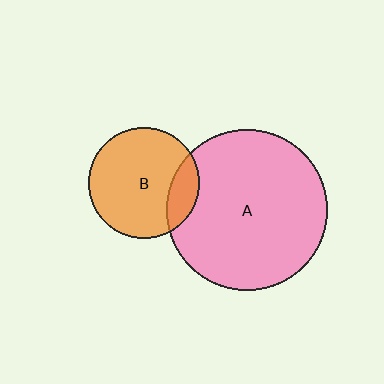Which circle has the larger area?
Circle A (pink).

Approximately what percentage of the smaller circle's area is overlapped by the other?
Approximately 20%.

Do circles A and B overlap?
Yes.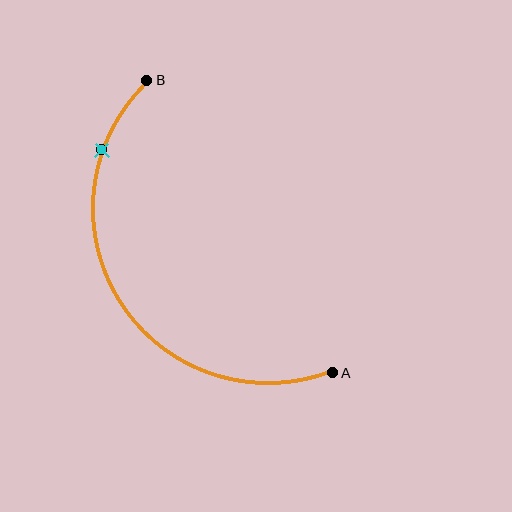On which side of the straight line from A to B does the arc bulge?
The arc bulges to the left of the straight line connecting A and B.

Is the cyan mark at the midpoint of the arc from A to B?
No. The cyan mark lies on the arc but is closer to endpoint B. The arc midpoint would be at the point on the curve equidistant along the arc from both A and B.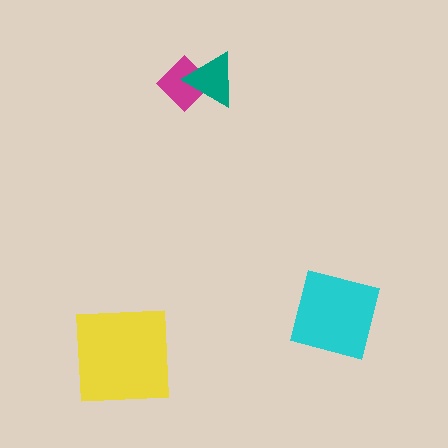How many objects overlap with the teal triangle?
1 object overlaps with the teal triangle.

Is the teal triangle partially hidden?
No, no other shape covers it.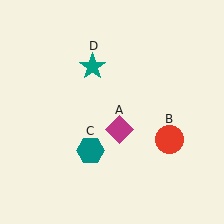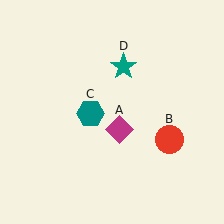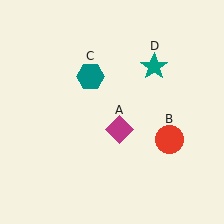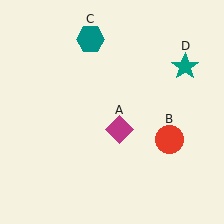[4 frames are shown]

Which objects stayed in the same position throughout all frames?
Magenta diamond (object A) and red circle (object B) remained stationary.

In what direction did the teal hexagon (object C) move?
The teal hexagon (object C) moved up.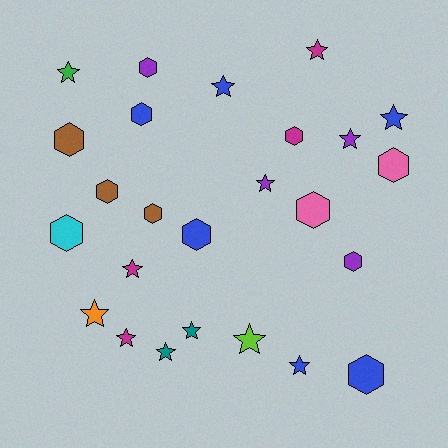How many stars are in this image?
There are 13 stars.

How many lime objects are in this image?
There is 1 lime object.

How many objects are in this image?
There are 25 objects.